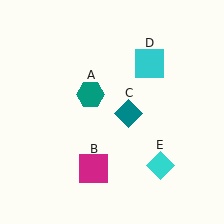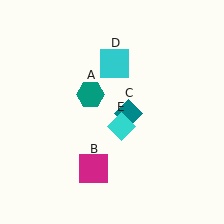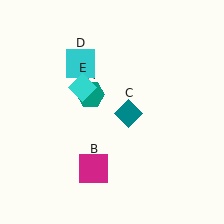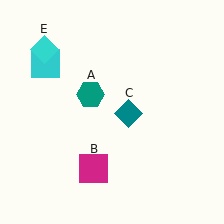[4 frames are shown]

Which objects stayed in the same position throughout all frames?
Teal hexagon (object A) and magenta square (object B) and teal diamond (object C) remained stationary.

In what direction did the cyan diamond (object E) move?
The cyan diamond (object E) moved up and to the left.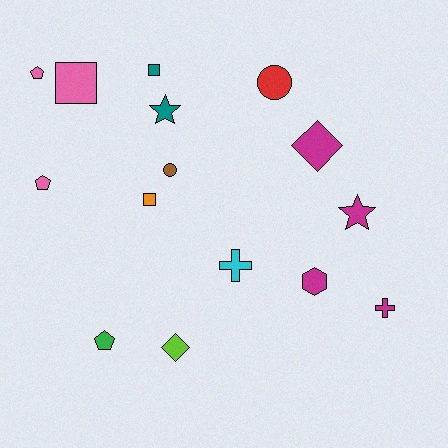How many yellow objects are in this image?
There are no yellow objects.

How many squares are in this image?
There are 3 squares.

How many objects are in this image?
There are 15 objects.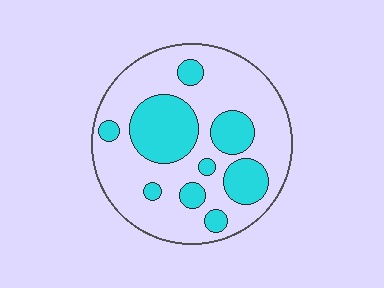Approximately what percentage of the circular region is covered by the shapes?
Approximately 30%.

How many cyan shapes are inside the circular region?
9.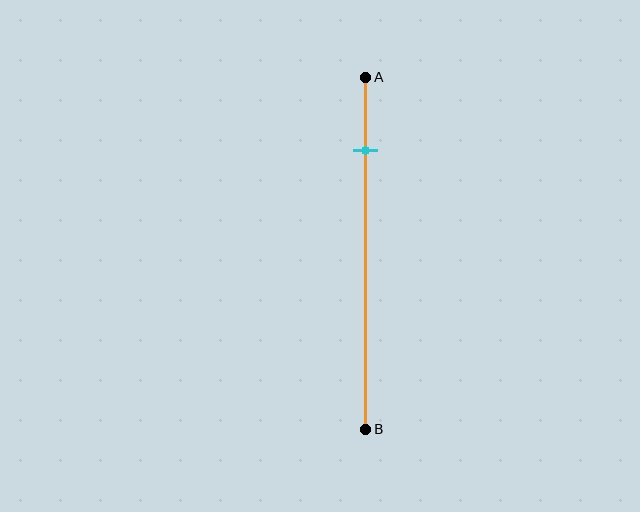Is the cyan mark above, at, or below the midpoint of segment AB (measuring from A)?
The cyan mark is above the midpoint of segment AB.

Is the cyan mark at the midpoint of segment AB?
No, the mark is at about 20% from A, not at the 50% midpoint.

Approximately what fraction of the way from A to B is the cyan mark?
The cyan mark is approximately 20% of the way from A to B.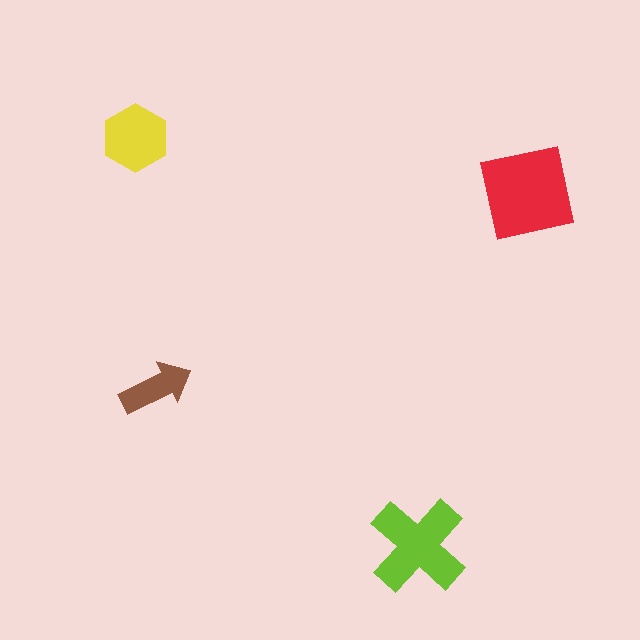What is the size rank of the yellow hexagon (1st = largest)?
3rd.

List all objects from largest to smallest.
The red square, the lime cross, the yellow hexagon, the brown arrow.